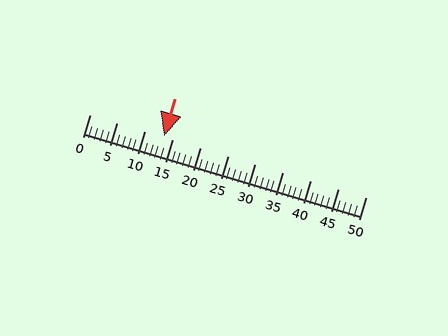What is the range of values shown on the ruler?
The ruler shows values from 0 to 50.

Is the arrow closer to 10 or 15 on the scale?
The arrow is closer to 15.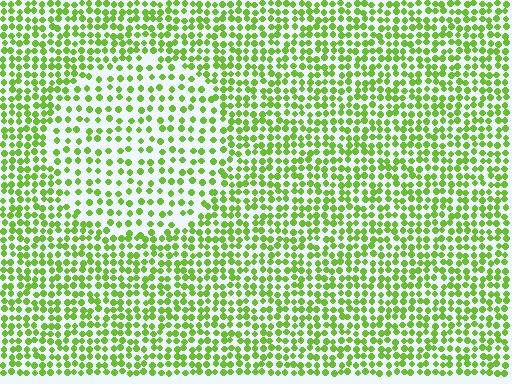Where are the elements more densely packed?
The elements are more densely packed outside the circle boundary.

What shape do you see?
I see a circle.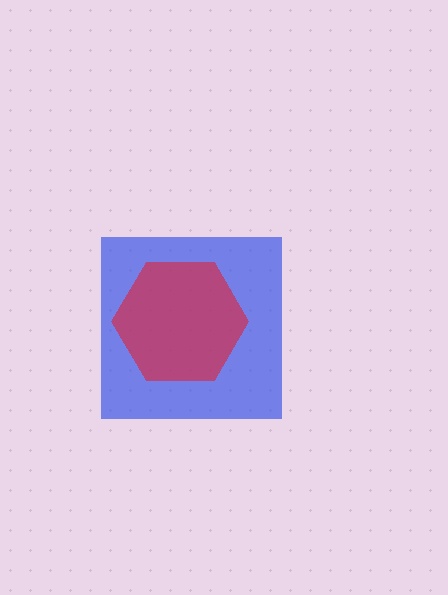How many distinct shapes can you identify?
There are 2 distinct shapes: a blue square, a red hexagon.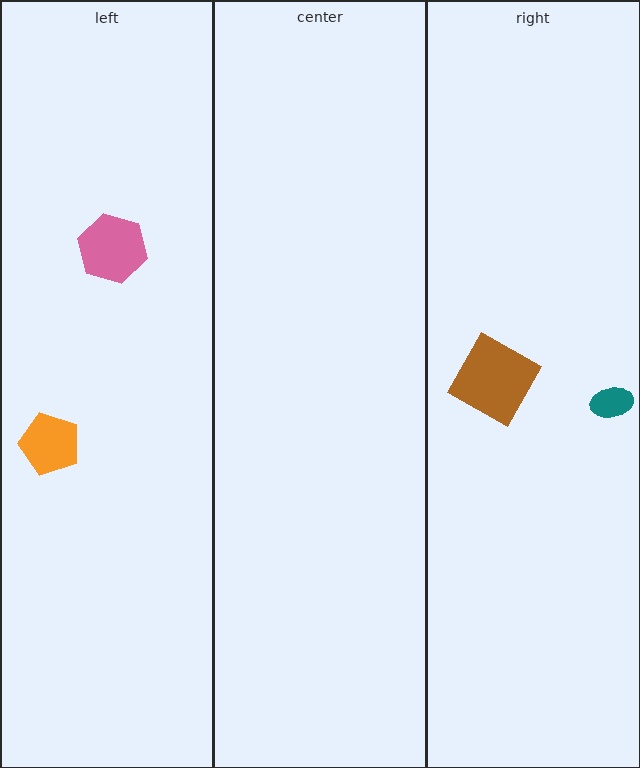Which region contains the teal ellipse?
The right region.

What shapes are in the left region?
The orange pentagon, the pink hexagon.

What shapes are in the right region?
The brown square, the teal ellipse.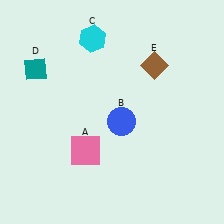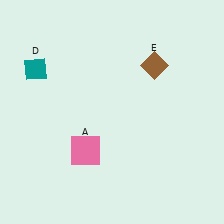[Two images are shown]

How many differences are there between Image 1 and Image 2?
There are 2 differences between the two images.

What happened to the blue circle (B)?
The blue circle (B) was removed in Image 2. It was in the bottom-right area of Image 1.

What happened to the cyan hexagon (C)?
The cyan hexagon (C) was removed in Image 2. It was in the top-left area of Image 1.